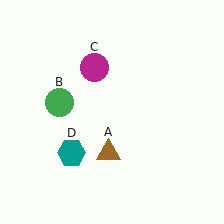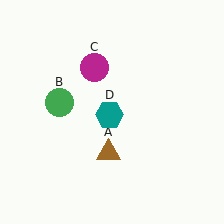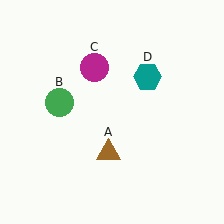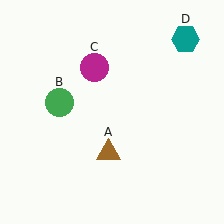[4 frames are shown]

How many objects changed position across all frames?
1 object changed position: teal hexagon (object D).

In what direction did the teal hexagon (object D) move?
The teal hexagon (object D) moved up and to the right.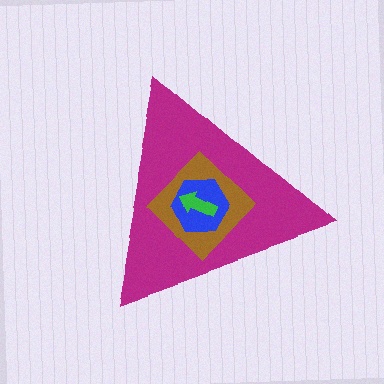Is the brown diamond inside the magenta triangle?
Yes.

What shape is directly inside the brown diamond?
The blue hexagon.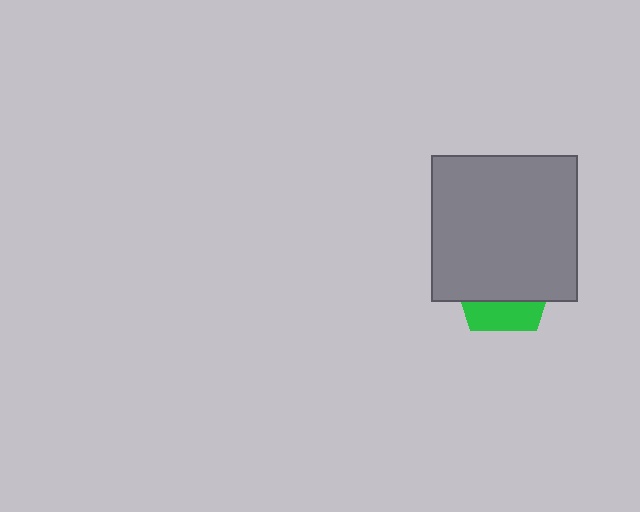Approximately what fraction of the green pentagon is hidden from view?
Roughly 70% of the green pentagon is hidden behind the gray square.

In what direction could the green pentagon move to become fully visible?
The green pentagon could move down. That would shift it out from behind the gray square entirely.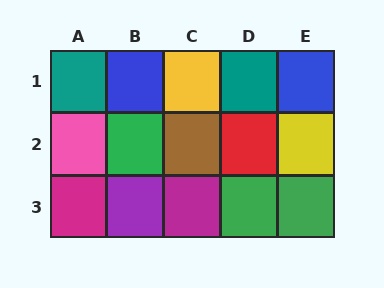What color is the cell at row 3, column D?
Green.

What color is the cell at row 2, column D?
Red.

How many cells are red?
1 cell is red.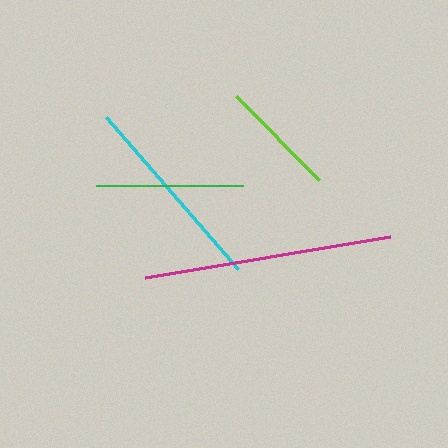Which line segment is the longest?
The magenta line is the longest at approximately 248 pixels.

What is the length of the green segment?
The green segment is approximately 147 pixels long.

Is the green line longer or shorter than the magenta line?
The magenta line is longer than the green line.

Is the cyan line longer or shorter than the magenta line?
The magenta line is longer than the cyan line.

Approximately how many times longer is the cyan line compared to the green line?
The cyan line is approximately 1.4 times the length of the green line.